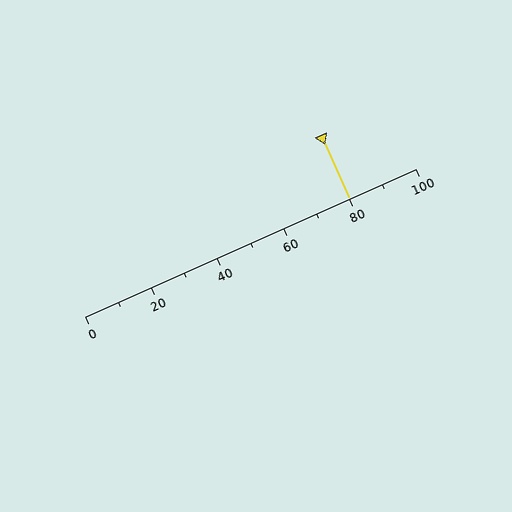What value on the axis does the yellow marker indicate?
The marker indicates approximately 80.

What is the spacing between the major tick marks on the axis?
The major ticks are spaced 20 apart.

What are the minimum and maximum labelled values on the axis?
The axis runs from 0 to 100.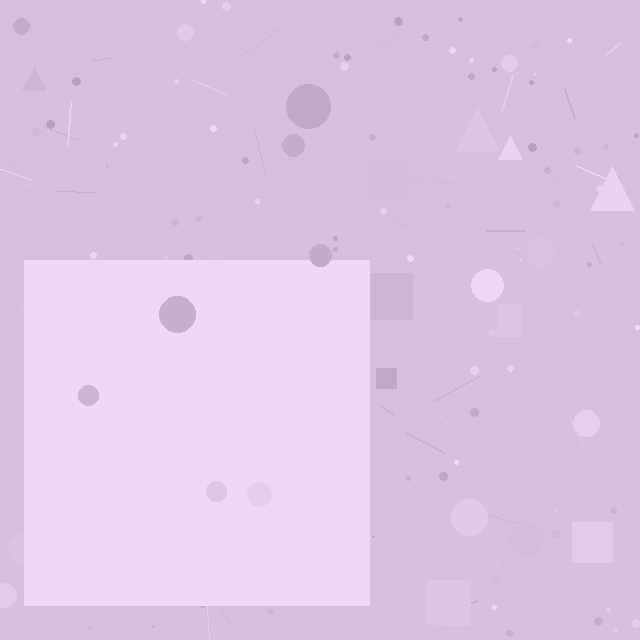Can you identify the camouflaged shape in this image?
The camouflaged shape is a square.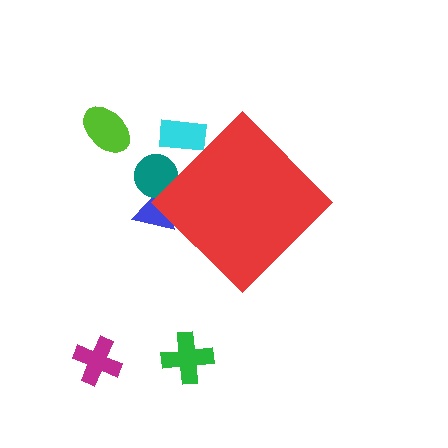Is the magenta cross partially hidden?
No, the magenta cross is fully visible.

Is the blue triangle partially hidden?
Yes, the blue triangle is partially hidden behind the red diamond.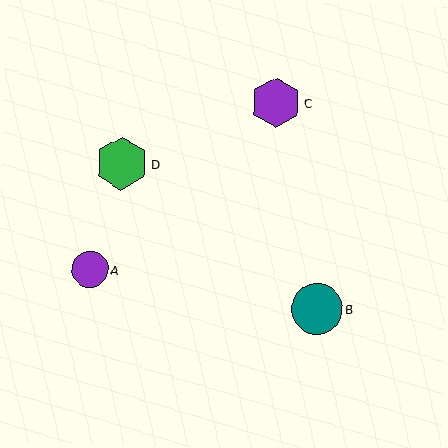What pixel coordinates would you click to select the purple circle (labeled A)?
Click at (90, 269) to select the purple circle A.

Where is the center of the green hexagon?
The center of the green hexagon is at (122, 164).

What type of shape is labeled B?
Shape B is a teal circle.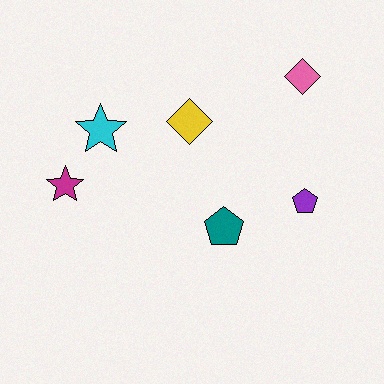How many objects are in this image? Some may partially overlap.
There are 6 objects.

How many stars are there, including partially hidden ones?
There are 2 stars.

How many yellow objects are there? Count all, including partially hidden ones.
There is 1 yellow object.